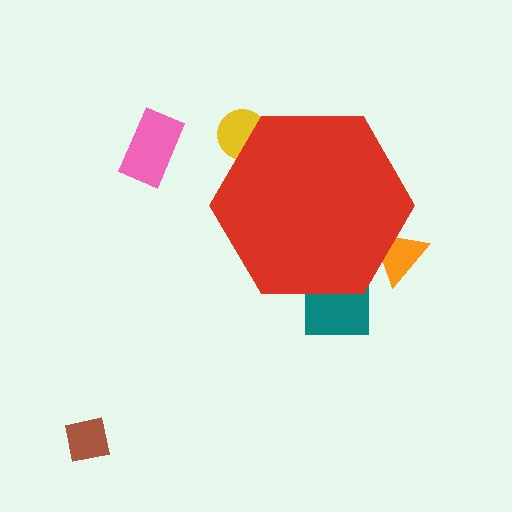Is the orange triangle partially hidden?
Yes, the orange triangle is partially hidden behind the red hexagon.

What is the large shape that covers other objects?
A red hexagon.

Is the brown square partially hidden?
No, the brown square is fully visible.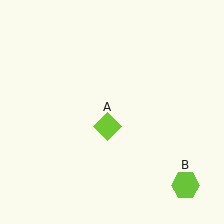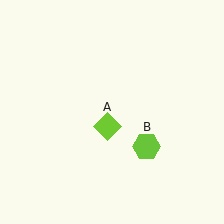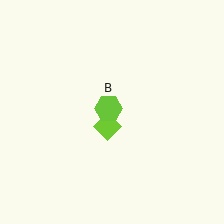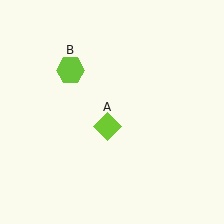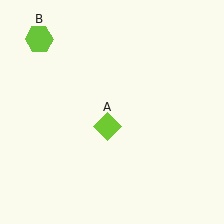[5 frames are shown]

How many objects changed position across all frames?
1 object changed position: lime hexagon (object B).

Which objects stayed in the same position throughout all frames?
Lime diamond (object A) remained stationary.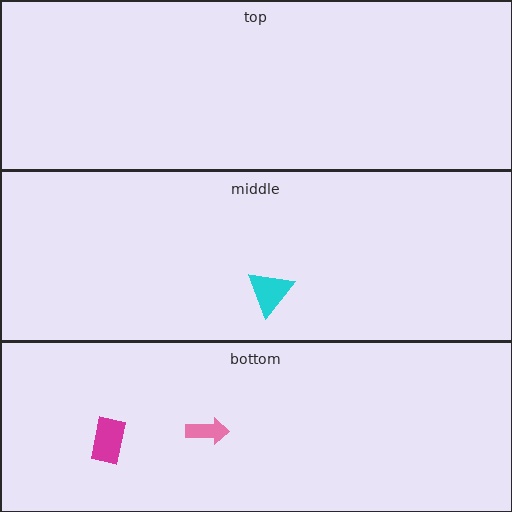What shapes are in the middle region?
The cyan triangle.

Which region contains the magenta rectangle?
The bottom region.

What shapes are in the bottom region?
The magenta rectangle, the pink arrow.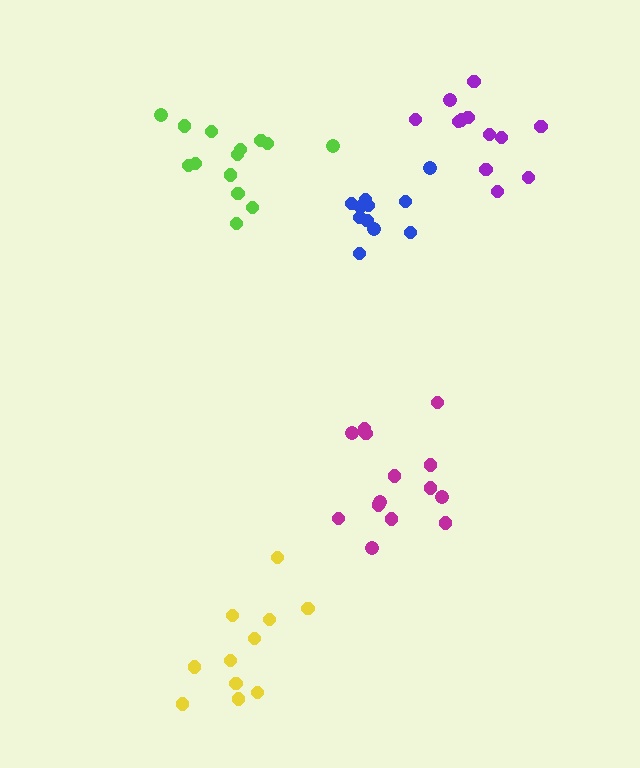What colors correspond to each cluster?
The clusters are colored: magenta, yellow, lime, purple, blue.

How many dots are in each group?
Group 1: 14 dots, Group 2: 11 dots, Group 3: 14 dots, Group 4: 12 dots, Group 5: 11 dots (62 total).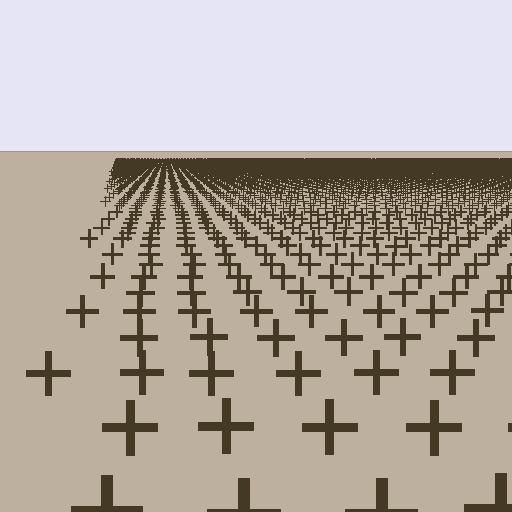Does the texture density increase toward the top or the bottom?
Density increases toward the top.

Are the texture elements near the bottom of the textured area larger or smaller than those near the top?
Larger. Near the bottom, elements are closer to the viewer and appear at a bigger on-screen size.